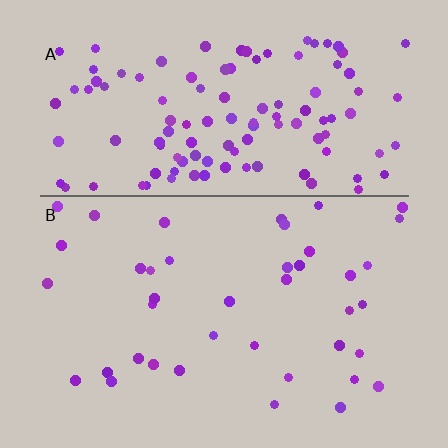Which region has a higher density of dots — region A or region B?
A (the top).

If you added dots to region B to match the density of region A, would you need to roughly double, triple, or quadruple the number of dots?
Approximately triple.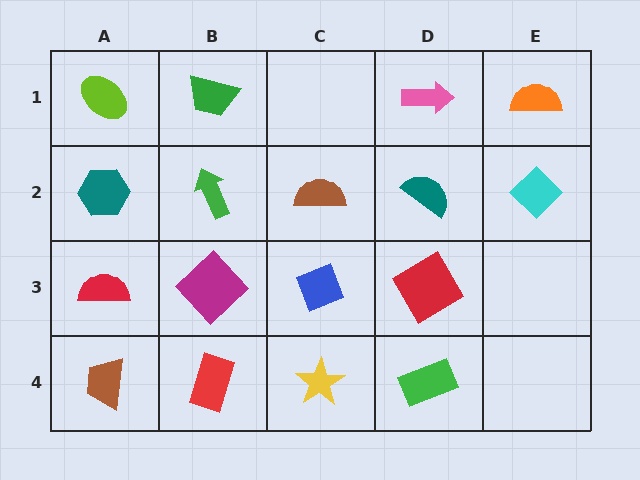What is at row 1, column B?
A green trapezoid.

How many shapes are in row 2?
5 shapes.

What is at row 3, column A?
A red semicircle.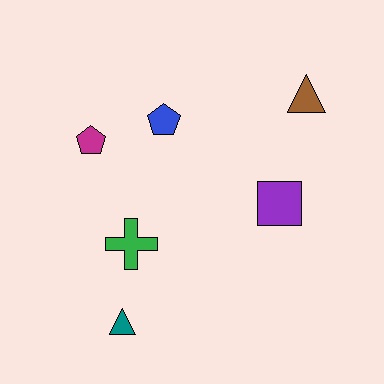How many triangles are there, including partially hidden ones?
There are 2 triangles.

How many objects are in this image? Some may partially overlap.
There are 6 objects.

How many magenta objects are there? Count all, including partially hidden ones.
There is 1 magenta object.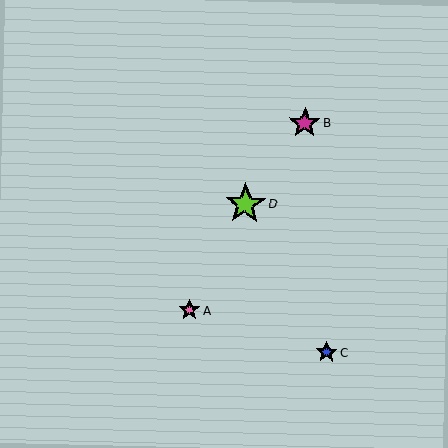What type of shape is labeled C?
Shape C is a blue star.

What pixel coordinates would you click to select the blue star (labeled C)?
Click at (327, 352) to select the blue star C.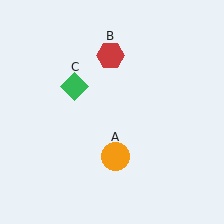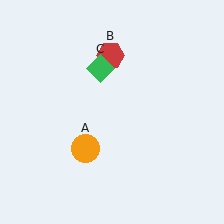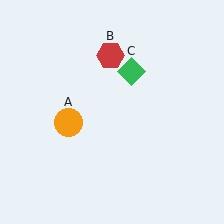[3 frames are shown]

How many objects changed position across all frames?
2 objects changed position: orange circle (object A), green diamond (object C).